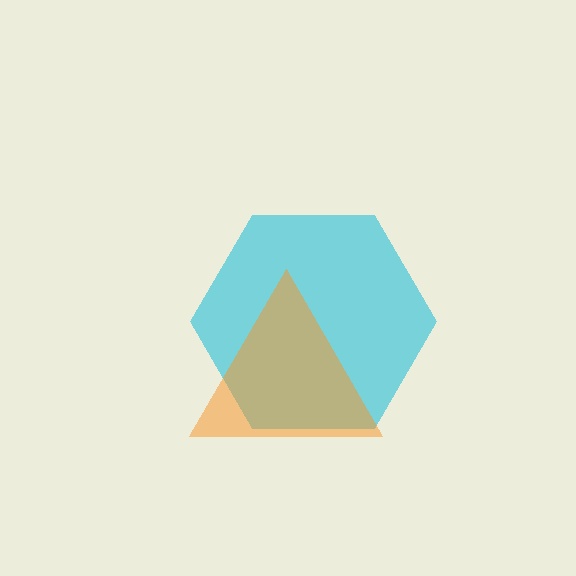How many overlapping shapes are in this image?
There are 2 overlapping shapes in the image.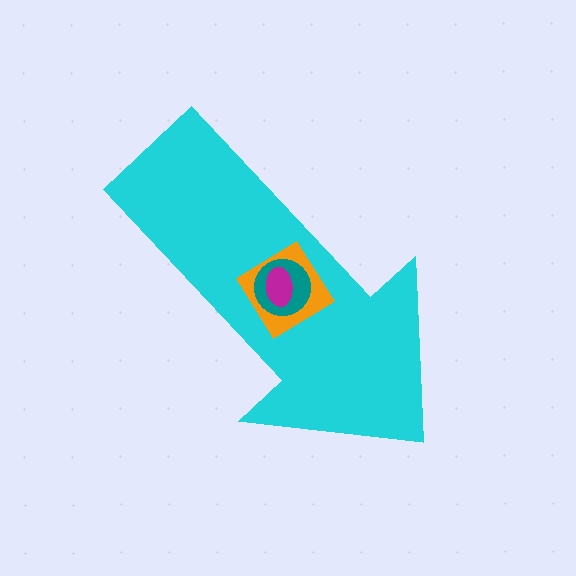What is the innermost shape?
The magenta ellipse.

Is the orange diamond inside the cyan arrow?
Yes.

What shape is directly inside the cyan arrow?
The orange diamond.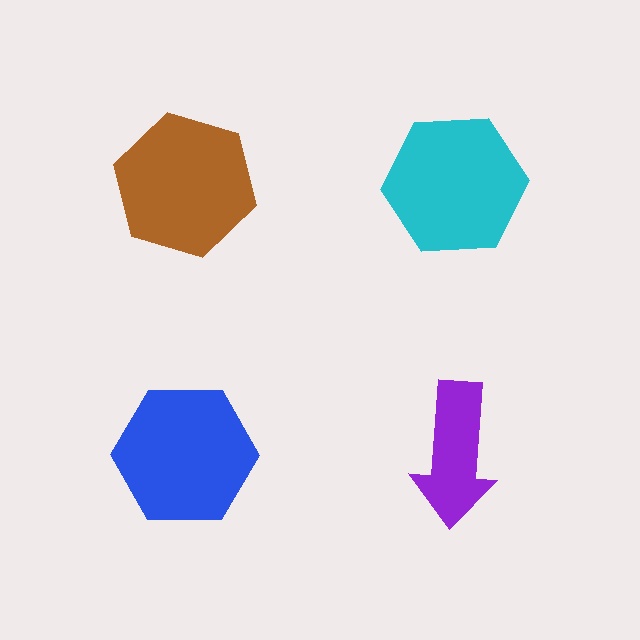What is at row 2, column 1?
A blue hexagon.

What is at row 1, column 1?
A brown hexagon.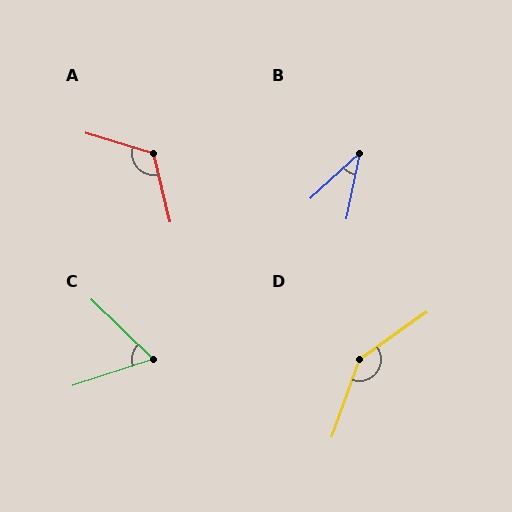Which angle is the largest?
D, at approximately 145 degrees.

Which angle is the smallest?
B, at approximately 35 degrees.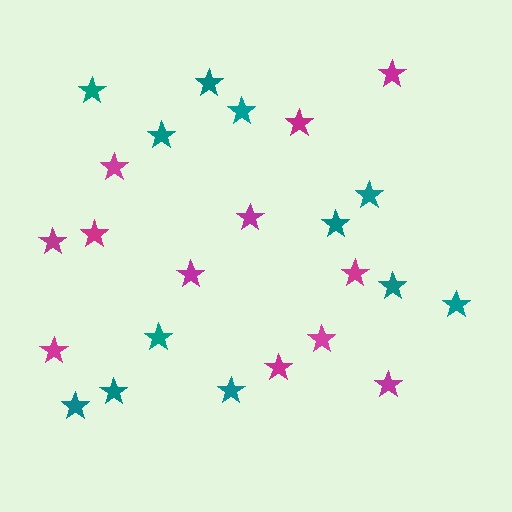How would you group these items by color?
There are 2 groups: one group of magenta stars (12) and one group of teal stars (12).